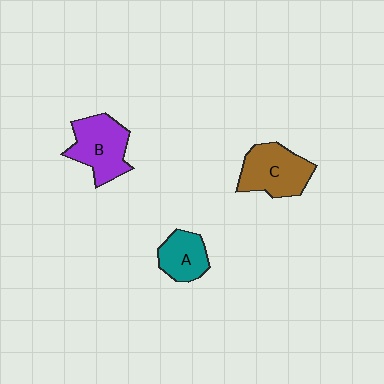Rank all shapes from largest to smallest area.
From largest to smallest: B (purple), C (brown), A (teal).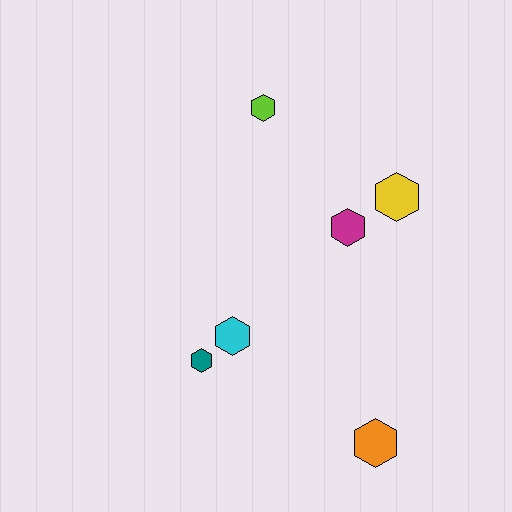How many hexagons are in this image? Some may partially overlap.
There are 6 hexagons.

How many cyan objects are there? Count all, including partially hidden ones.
There is 1 cyan object.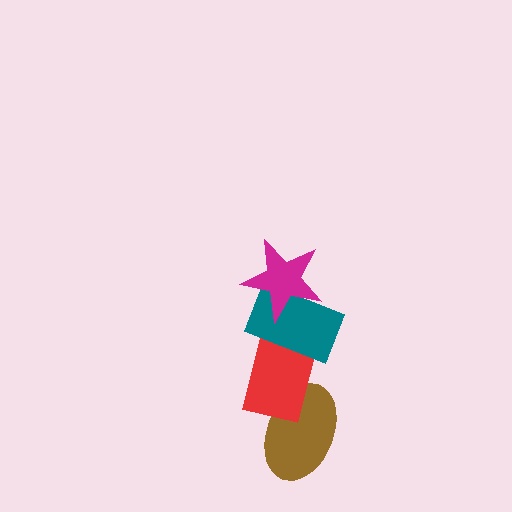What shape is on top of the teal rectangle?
The magenta star is on top of the teal rectangle.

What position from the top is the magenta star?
The magenta star is 1st from the top.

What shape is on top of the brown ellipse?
The red rectangle is on top of the brown ellipse.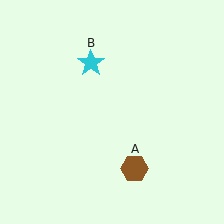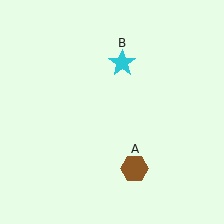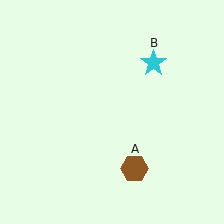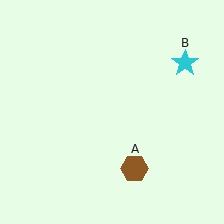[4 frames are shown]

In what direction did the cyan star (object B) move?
The cyan star (object B) moved right.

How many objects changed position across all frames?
1 object changed position: cyan star (object B).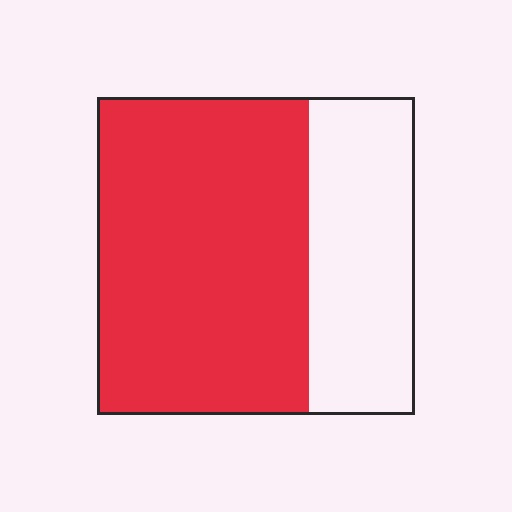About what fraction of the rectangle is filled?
About two thirds (2/3).